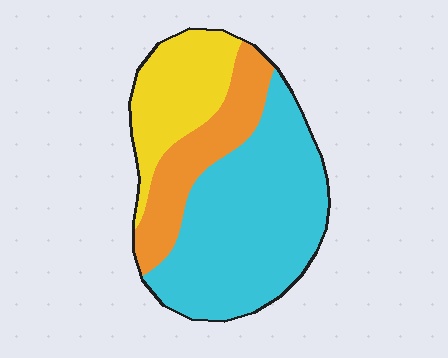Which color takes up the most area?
Cyan, at roughly 55%.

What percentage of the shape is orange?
Orange takes up between a sixth and a third of the shape.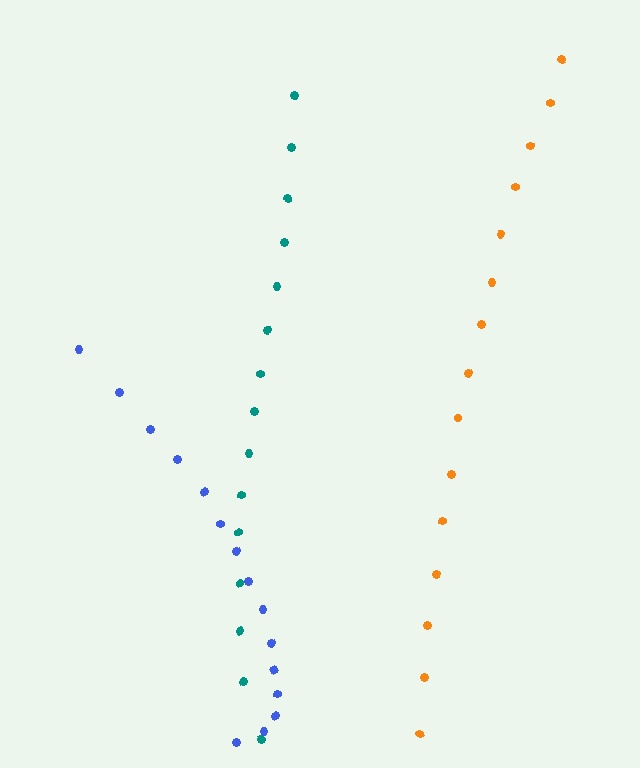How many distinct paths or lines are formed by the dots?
There are 3 distinct paths.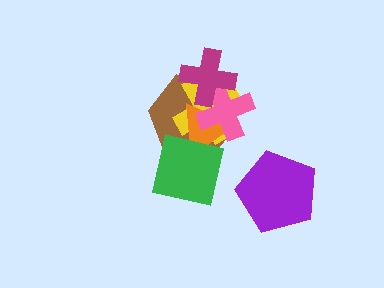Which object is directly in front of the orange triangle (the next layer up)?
The pink cross is directly in front of the orange triangle.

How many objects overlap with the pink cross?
4 objects overlap with the pink cross.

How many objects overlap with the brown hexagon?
5 objects overlap with the brown hexagon.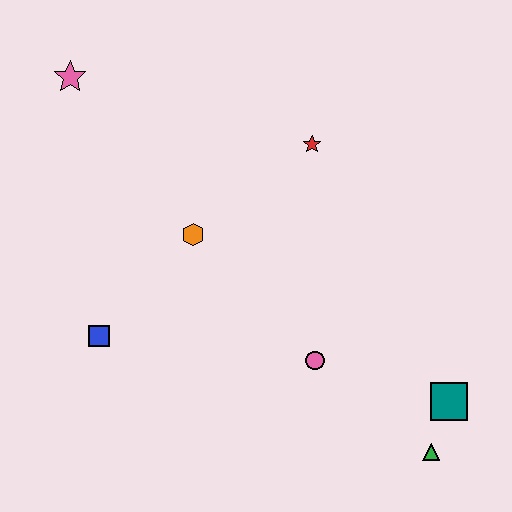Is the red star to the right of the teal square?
No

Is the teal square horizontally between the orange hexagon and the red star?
No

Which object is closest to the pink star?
The orange hexagon is closest to the pink star.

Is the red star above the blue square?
Yes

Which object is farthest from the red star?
The green triangle is farthest from the red star.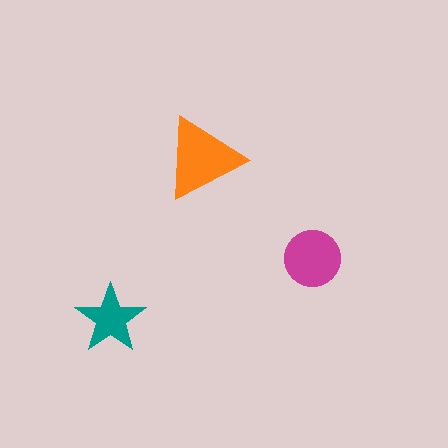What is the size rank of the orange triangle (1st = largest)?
1st.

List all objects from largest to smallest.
The orange triangle, the magenta circle, the teal star.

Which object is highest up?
The orange triangle is topmost.